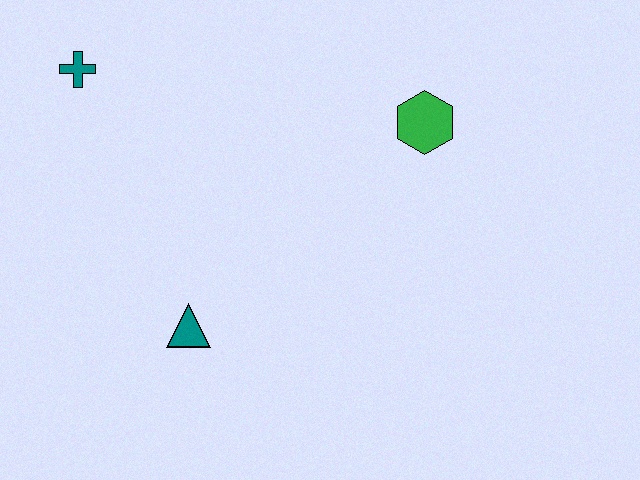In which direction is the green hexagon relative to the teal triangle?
The green hexagon is to the right of the teal triangle.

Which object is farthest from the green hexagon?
The teal cross is farthest from the green hexagon.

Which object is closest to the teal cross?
The teal triangle is closest to the teal cross.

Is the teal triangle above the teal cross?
No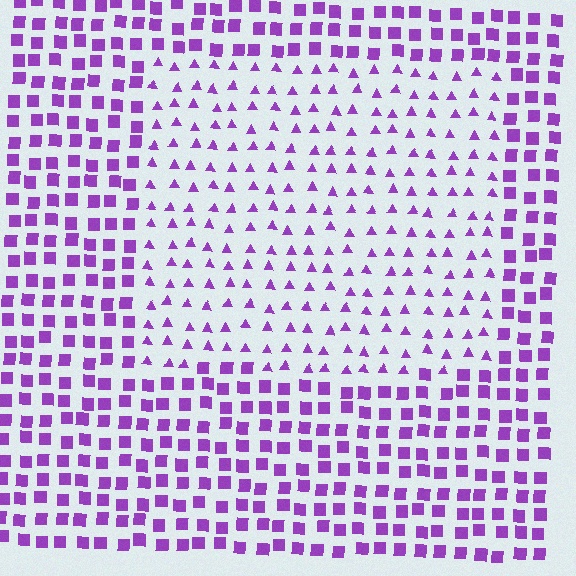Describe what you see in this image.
The image is filled with small purple elements arranged in a uniform grid. A rectangle-shaped region contains triangles, while the surrounding area contains squares. The boundary is defined purely by the change in element shape.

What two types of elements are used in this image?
The image uses triangles inside the rectangle region and squares outside it.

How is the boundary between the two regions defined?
The boundary is defined by a change in element shape: triangles inside vs. squares outside. All elements share the same color and spacing.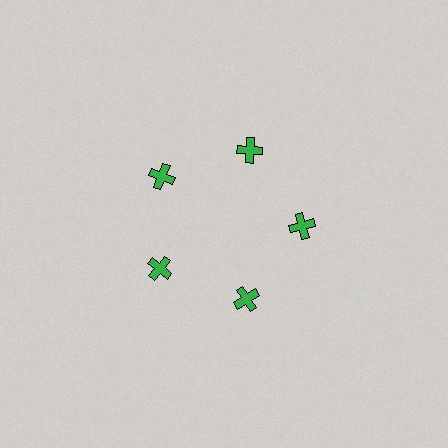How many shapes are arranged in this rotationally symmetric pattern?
There are 5 shapes, arranged in 5 groups of 1.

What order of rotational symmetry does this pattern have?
This pattern has 5-fold rotational symmetry.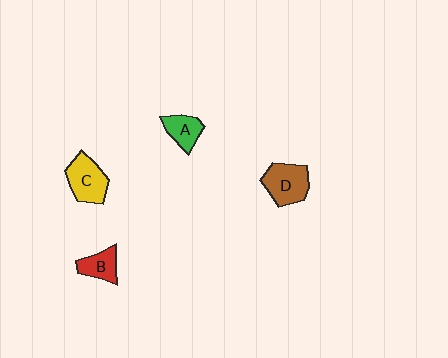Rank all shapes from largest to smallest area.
From largest to smallest: D (brown), C (yellow), A (green), B (red).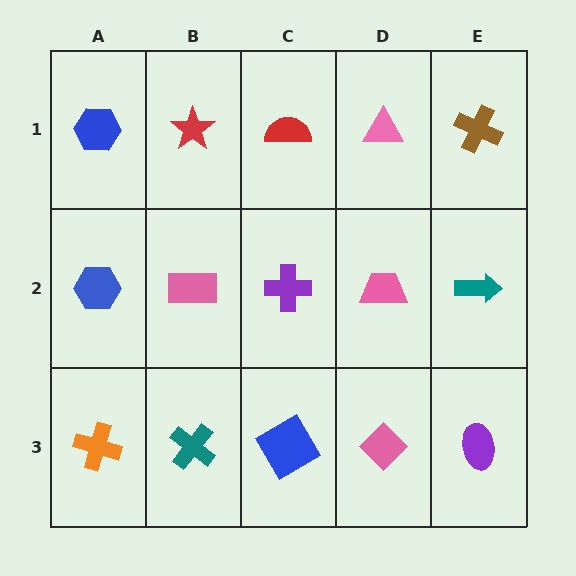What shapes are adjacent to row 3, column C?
A purple cross (row 2, column C), a teal cross (row 3, column B), a pink diamond (row 3, column D).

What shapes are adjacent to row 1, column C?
A purple cross (row 2, column C), a red star (row 1, column B), a pink triangle (row 1, column D).